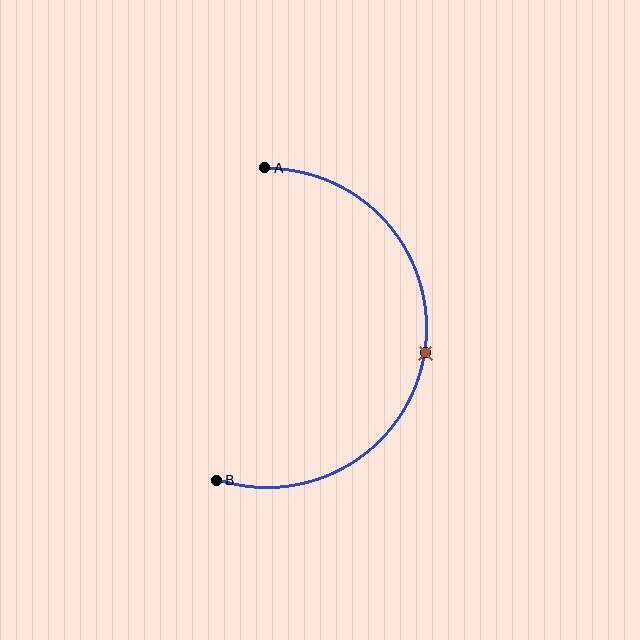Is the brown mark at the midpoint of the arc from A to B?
Yes. The brown mark lies on the arc at equal arc-length from both A and B — it is the arc midpoint.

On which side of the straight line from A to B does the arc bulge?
The arc bulges to the right of the straight line connecting A and B.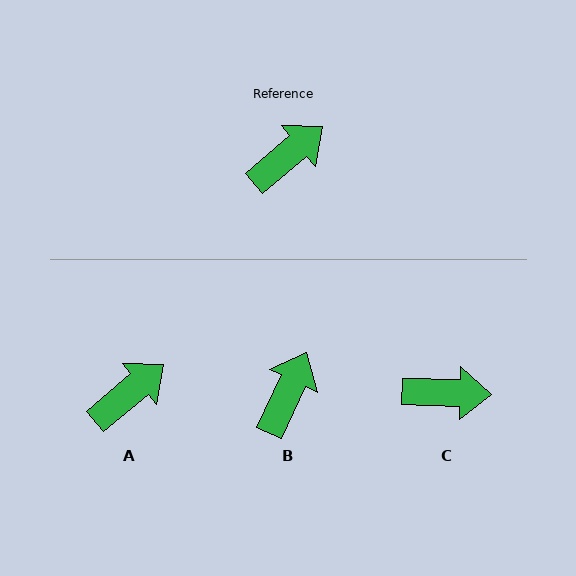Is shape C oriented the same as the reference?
No, it is off by about 42 degrees.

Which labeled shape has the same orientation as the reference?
A.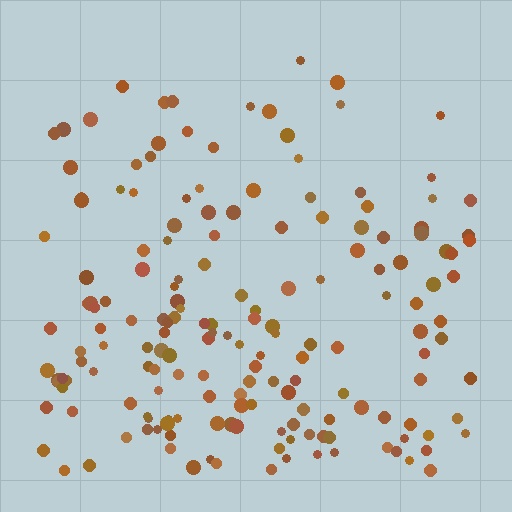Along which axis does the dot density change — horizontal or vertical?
Vertical.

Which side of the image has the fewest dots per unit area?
The top.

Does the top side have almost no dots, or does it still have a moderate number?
Still a moderate number, just noticeably fewer than the bottom.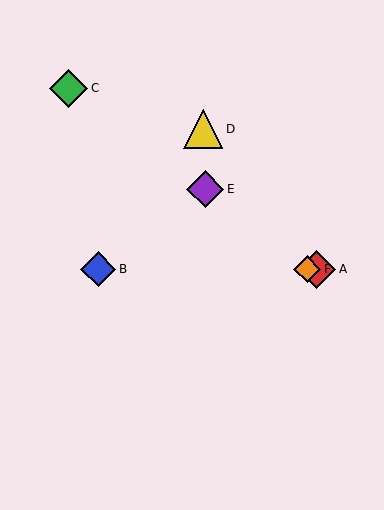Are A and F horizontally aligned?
Yes, both are at y≈269.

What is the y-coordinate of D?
Object D is at y≈129.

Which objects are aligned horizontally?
Objects A, B, F are aligned horizontally.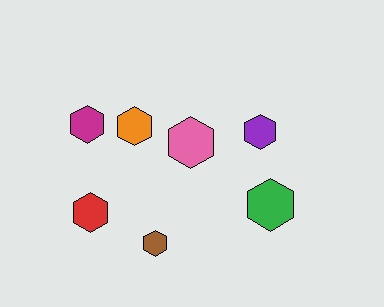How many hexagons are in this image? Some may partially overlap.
There are 7 hexagons.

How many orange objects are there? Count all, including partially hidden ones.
There is 1 orange object.